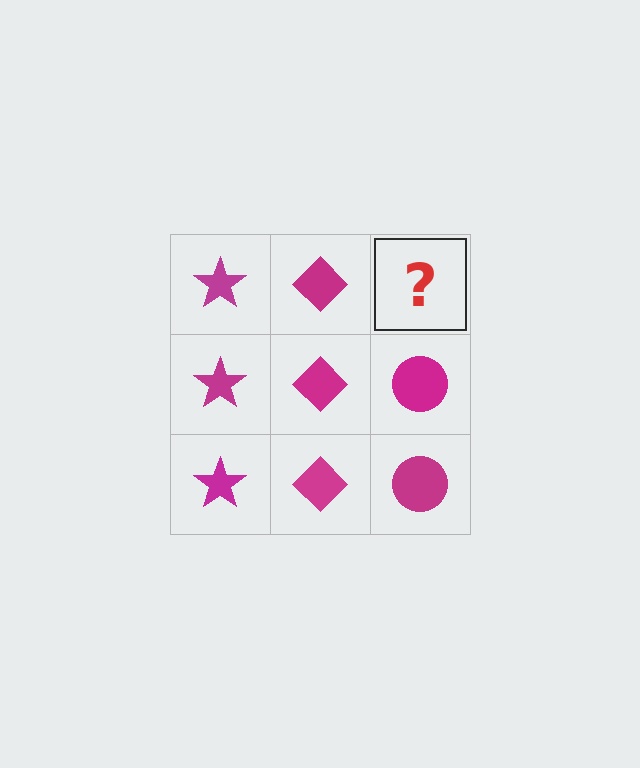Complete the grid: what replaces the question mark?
The question mark should be replaced with a magenta circle.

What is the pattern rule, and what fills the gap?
The rule is that each column has a consistent shape. The gap should be filled with a magenta circle.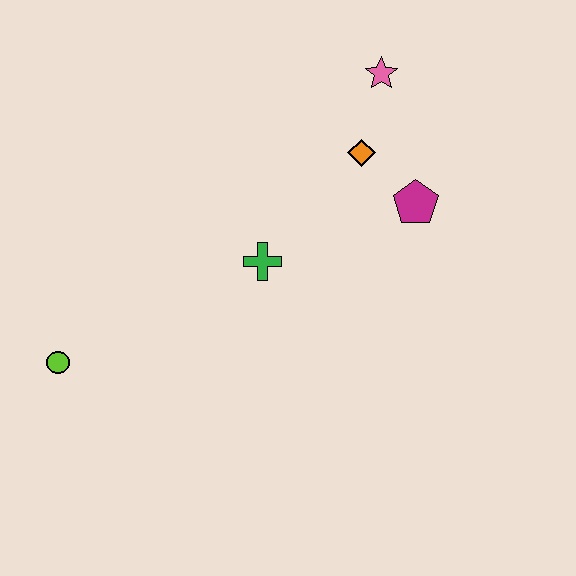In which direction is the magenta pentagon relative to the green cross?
The magenta pentagon is to the right of the green cross.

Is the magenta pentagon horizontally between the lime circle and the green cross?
No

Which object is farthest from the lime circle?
The pink star is farthest from the lime circle.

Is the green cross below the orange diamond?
Yes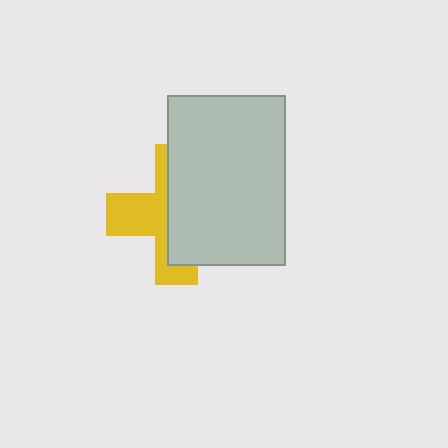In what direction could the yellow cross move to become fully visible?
The yellow cross could move left. That would shift it out from behind the light gray rectangle entirely.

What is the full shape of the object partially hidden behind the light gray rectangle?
The partially hidden object is a yellow cross.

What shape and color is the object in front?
The object in front is a light gray rectangle.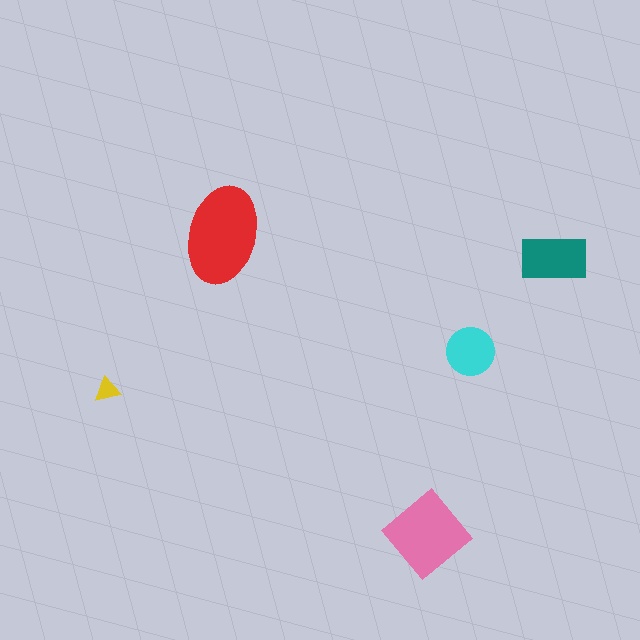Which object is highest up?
The red ellipse is topmost.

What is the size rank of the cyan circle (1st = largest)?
4th.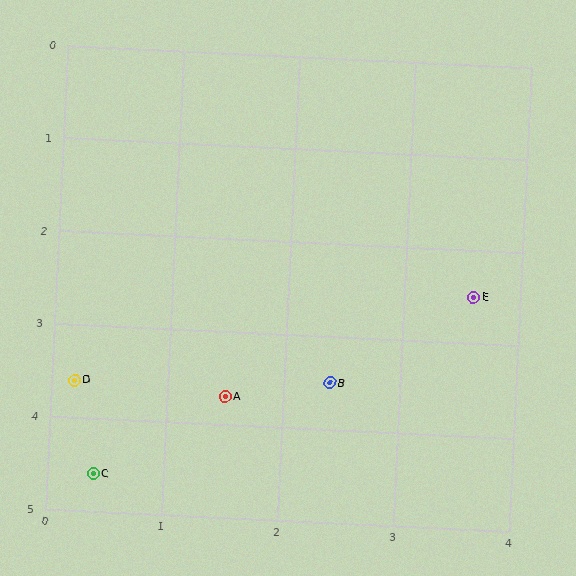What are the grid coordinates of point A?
Point A is at approximately (1.5, 3.7).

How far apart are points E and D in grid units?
Points E and D are about 3.6 grid units apart.